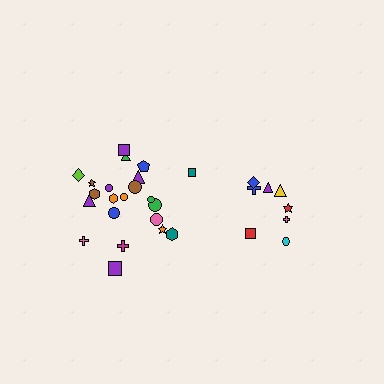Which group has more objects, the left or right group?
The left group.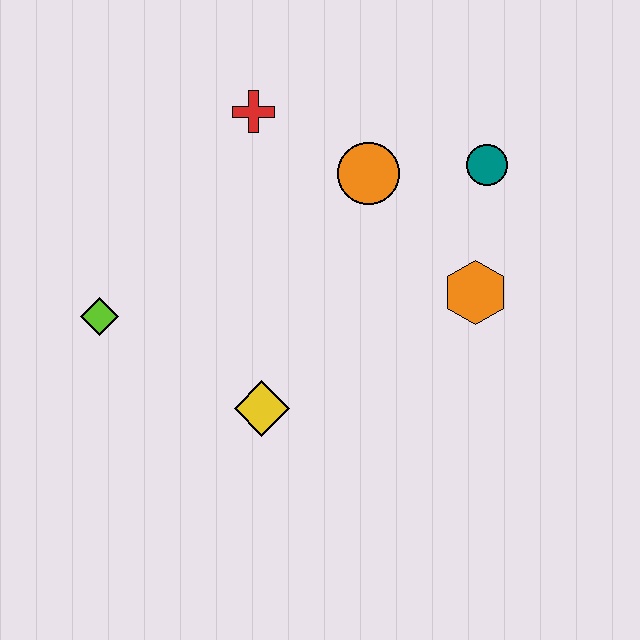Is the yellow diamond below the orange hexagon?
Yes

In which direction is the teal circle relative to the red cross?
The teal circle is to the right of the red cross.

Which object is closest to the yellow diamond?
The lime diamond is closest to the yellow diamond.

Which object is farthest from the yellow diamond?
The teal circle is farthest from the yellow diamond.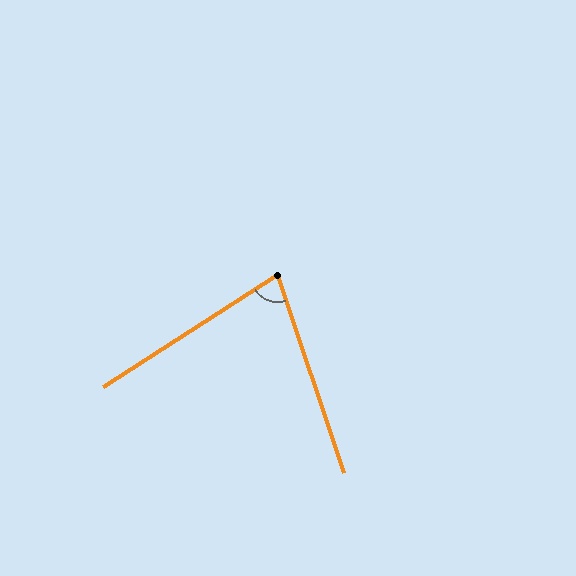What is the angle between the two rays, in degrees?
Approximately 76 degrees.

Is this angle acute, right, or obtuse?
It is acute.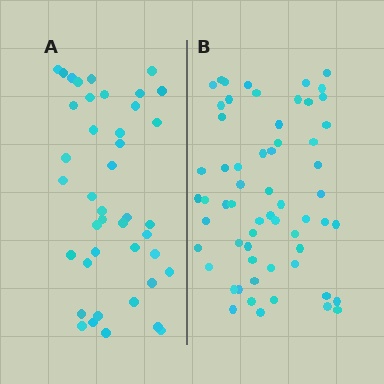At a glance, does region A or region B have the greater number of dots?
Region B (the right region) has more dots.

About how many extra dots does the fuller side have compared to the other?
Region B has approximately 20 more dots than region A.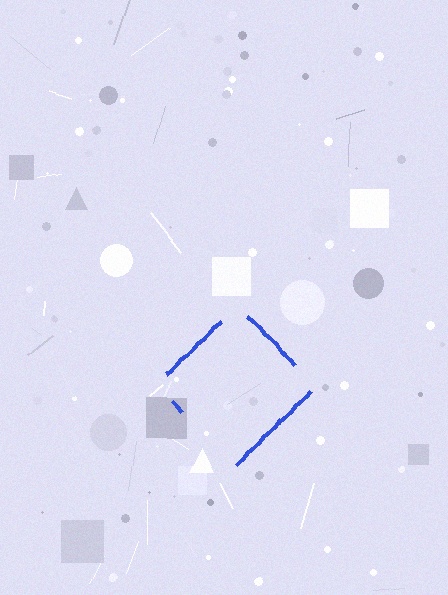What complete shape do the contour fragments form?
The contour fragments form a diamond.